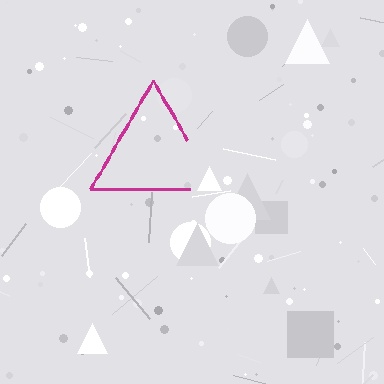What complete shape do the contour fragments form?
The contour fragments form a triangle.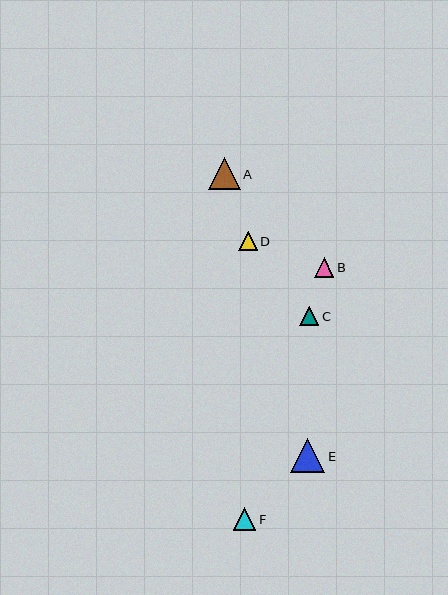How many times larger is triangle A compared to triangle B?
Triangle A is approximately 1.6 times the size of triangle B.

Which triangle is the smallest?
Triangle D is the smallest with a size of approximately 19 pixels.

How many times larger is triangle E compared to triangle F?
Triangle E is approximately 1.5 times the size of triangle F.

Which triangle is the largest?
Triangle E is the largest with a size of approximately 34 pixels.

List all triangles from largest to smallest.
From largest to smallest: E, A, F, B, C, D.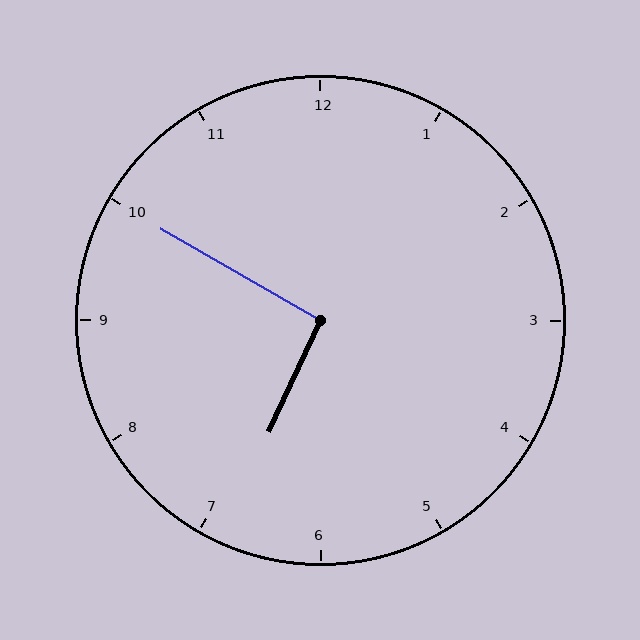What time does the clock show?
6:50.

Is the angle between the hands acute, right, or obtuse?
It is right.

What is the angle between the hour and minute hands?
Approximately 95 degrees.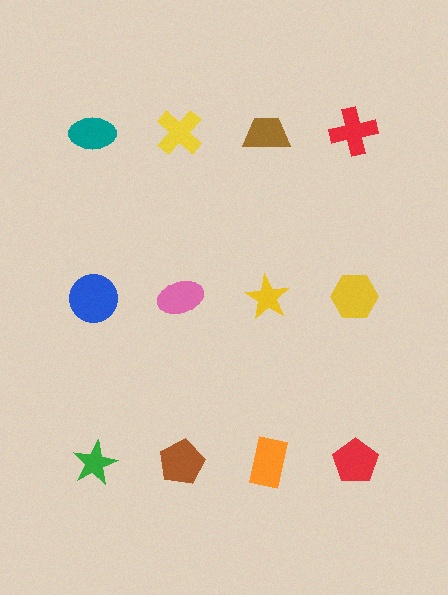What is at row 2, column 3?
A yellow star.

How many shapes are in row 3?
4 shapes.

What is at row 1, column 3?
A brown trapezoid.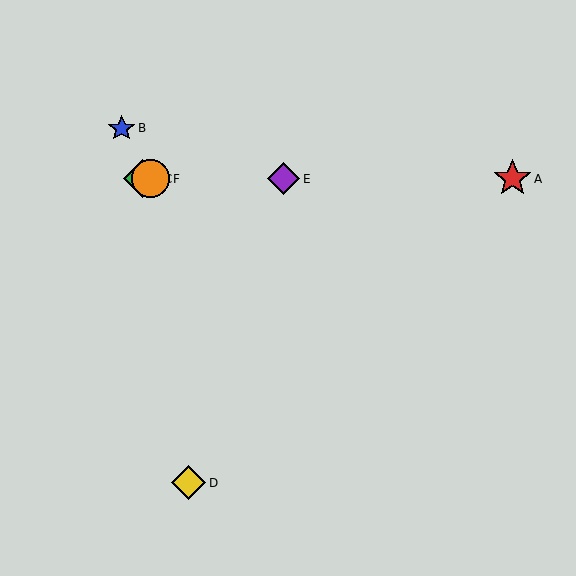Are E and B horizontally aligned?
No, E is at y≈179 and B is at y≈128.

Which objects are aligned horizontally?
Objects A, C, E, F are aligned horizontally.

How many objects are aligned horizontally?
4 objects (A, C, E, F) are aligned horizontally.